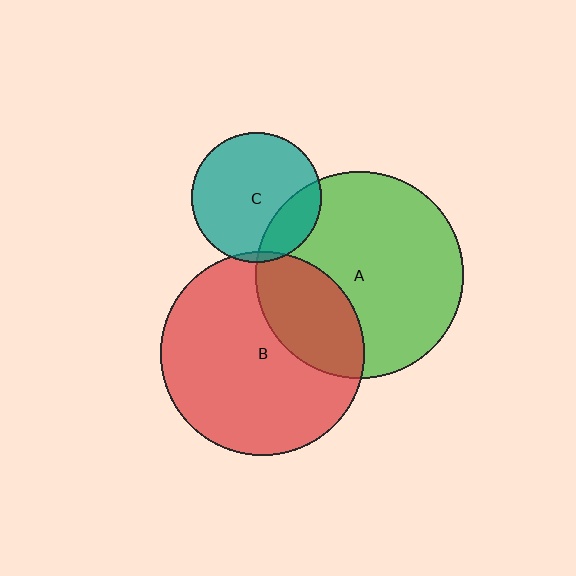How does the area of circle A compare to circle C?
Approximately 2.5 times.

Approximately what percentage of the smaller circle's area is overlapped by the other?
Approximately 5%.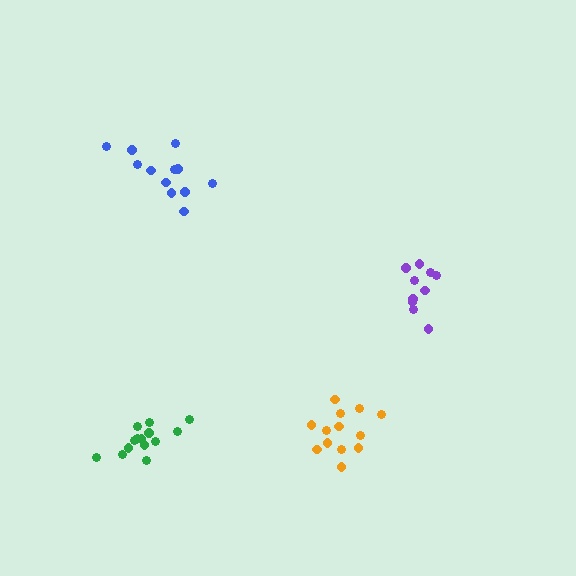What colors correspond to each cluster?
The clusters are colored: purple, blue, orange, green.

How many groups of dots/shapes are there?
There are 4 groups.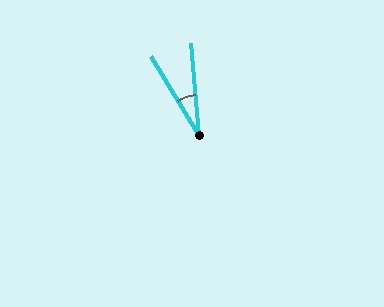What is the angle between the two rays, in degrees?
Approximately 26 degrees.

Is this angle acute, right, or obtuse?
It is acute.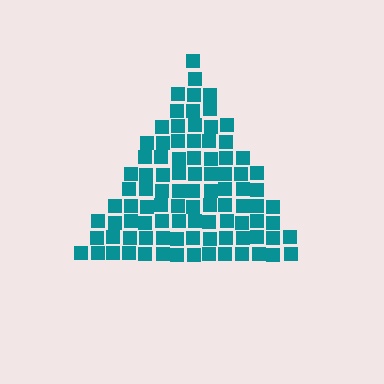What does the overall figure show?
The overall figure shows a triangle.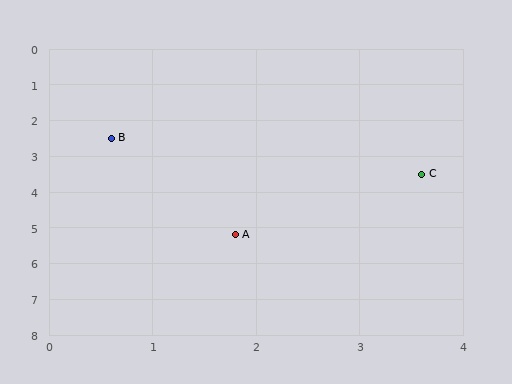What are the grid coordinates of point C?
Point C is at approximately (3.6, 3.5).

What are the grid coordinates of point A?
Point A is at approximately (1.8, 5.2).